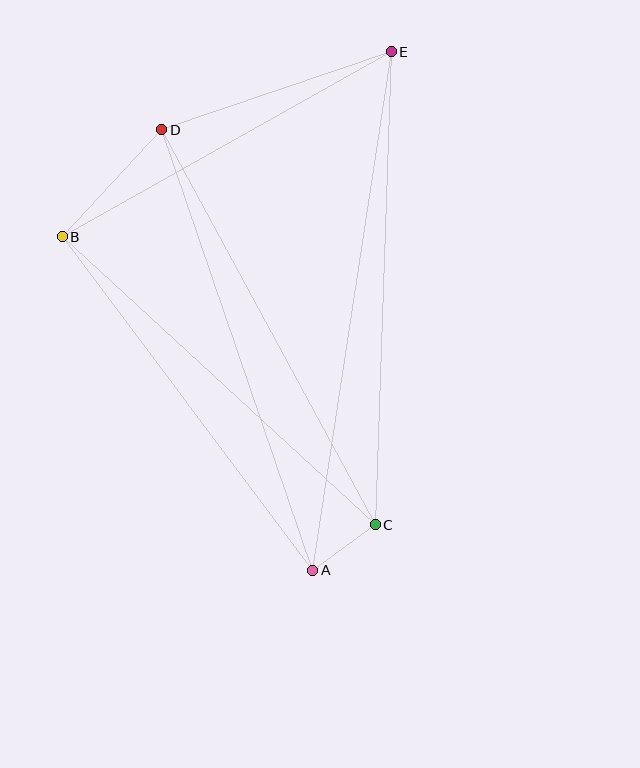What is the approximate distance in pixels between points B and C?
The distance between B and C is approximately 426 pixels.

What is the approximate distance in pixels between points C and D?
The distance between C and D is approximately 449 pixels.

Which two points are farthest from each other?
Points A and E are farthest from each other.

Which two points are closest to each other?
Points A and C are closest to each other.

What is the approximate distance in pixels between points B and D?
The distance between B and D is approximately 146 pixels.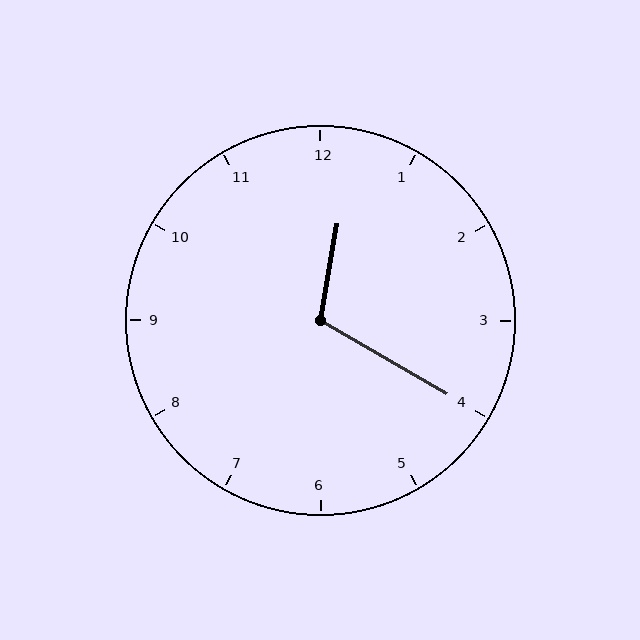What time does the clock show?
12:20.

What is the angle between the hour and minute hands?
Approximately 110 degrees.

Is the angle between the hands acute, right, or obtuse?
It is obtuse.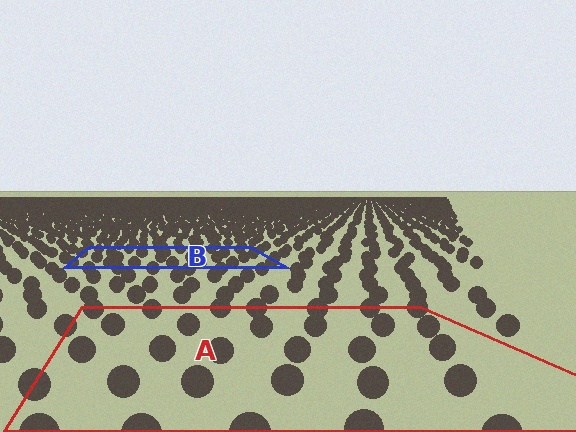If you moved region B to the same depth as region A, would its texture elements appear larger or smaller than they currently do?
They would appear larger. At a closer depth, the same texture elements are projected at a bigger on-screen size.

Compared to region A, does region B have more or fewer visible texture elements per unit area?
Region B has more texture elements per unit area — they are packed more densely because it is farther away.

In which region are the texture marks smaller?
The texture marks are smaller in region B, because it is farther away.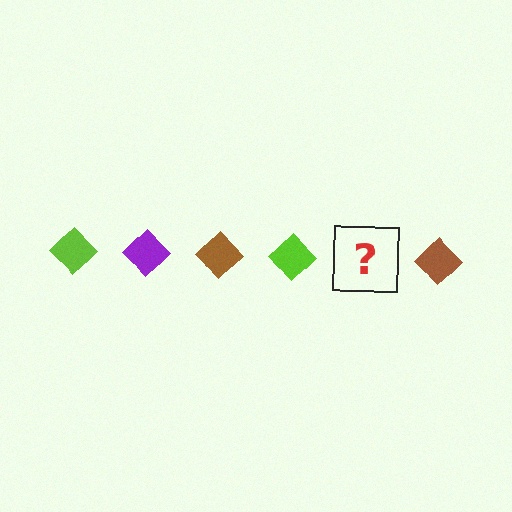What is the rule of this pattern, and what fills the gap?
The rule is that the pattern cycles through lime, purple, brown diamonds. The gap should be filled with a purple diamond.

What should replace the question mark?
The question mark should be replaced with a purple diamond.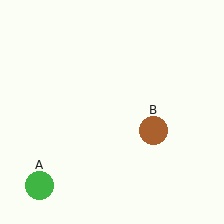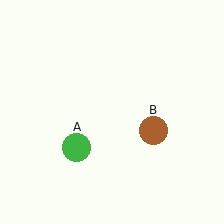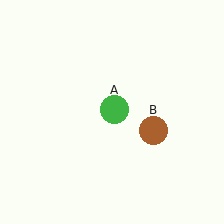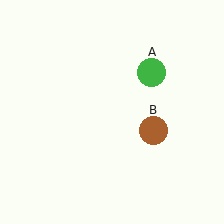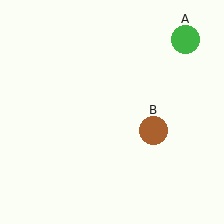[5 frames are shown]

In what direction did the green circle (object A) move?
The green circle (object A) moved up and to the right.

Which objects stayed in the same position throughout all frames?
Brown circle (object B) remained stationary.